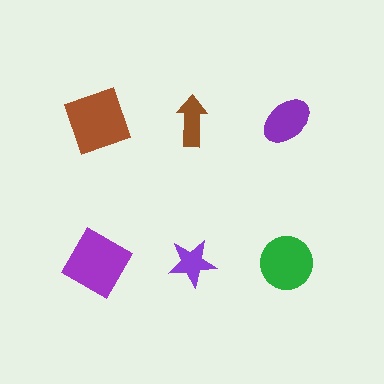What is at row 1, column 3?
A purple ellipse.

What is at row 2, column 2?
A purple star.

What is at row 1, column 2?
A brown arrow.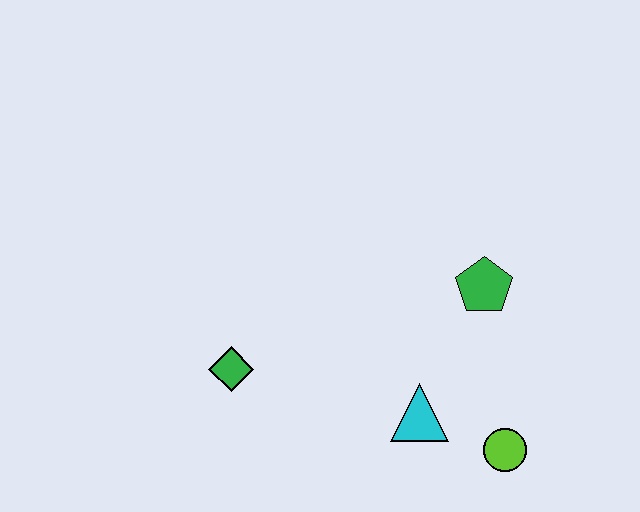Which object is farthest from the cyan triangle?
The green diamond is farthest from the cyan triangle.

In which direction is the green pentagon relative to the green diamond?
The green pentagon is to the right of the green diamond.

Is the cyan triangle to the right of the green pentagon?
No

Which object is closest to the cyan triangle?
The lime circle is closest to the cyan triangle.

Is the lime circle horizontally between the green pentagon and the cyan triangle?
No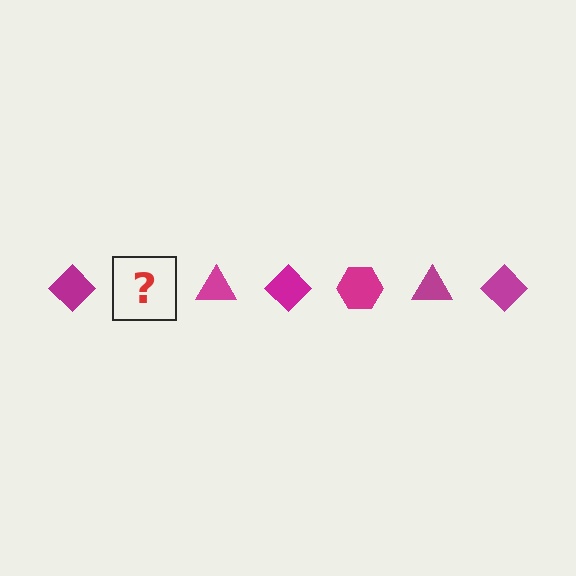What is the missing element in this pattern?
The missing element is a magenta hexagon.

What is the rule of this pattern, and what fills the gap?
The rule is that the pattern cycles through diamond, hexagon, triangle shapes in magenta. The gap should be filled with a magenta hexagon.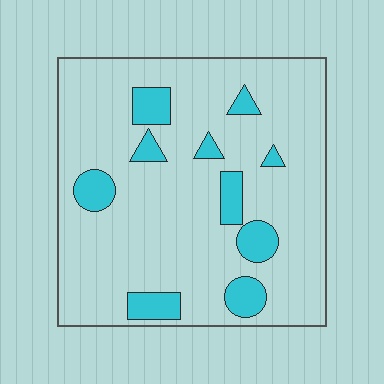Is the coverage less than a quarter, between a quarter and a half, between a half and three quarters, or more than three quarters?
Less than a quarter.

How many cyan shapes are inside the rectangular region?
10.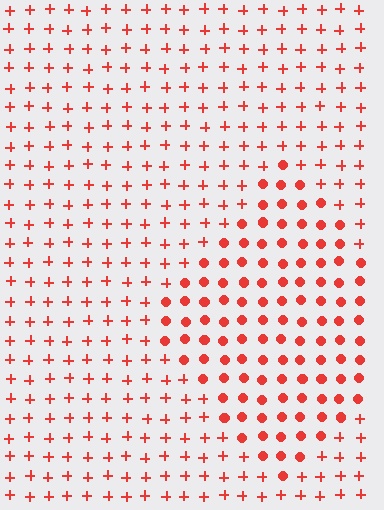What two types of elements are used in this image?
The image uses circles inside the diamond region and plus signs outside it.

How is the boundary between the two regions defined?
The boundary is defined by a change in element shape: circles inside vs. plus signs outside. All elements share the same color and spacing.